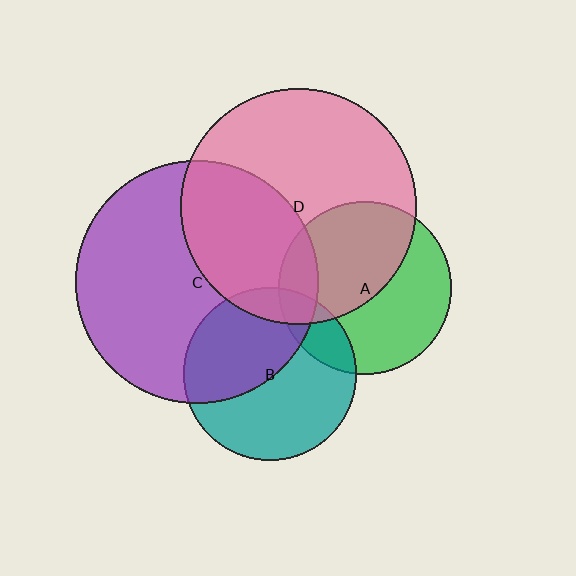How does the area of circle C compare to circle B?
Approximately 2.0 times.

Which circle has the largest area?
Circle C (purple).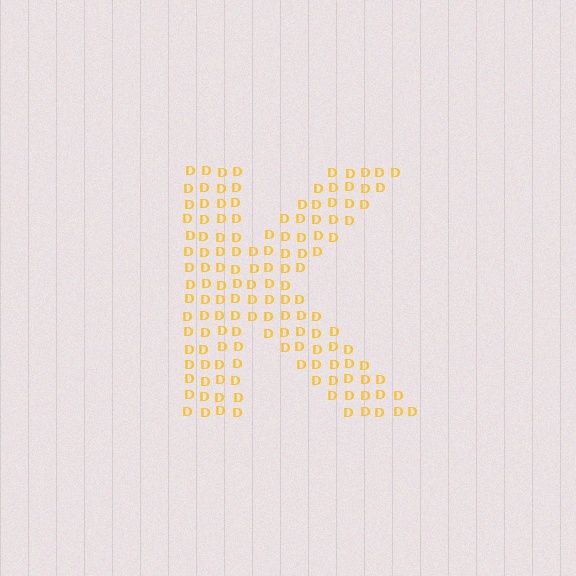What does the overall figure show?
The overall figure shows the letter K.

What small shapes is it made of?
It is made of small letter D's.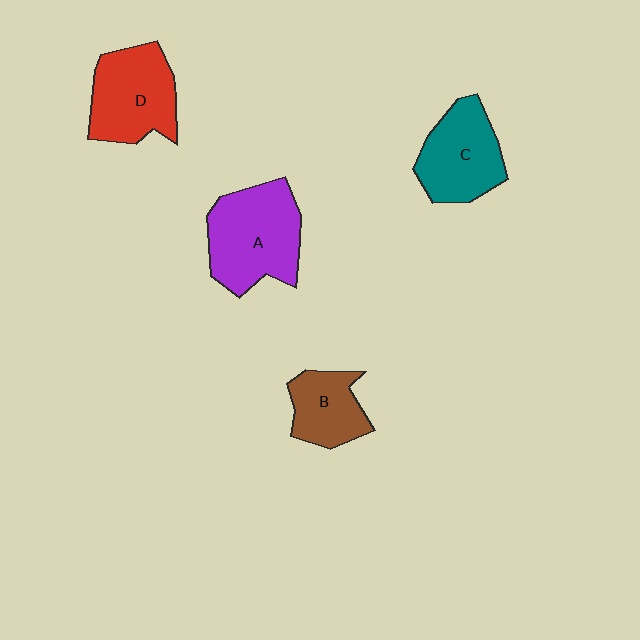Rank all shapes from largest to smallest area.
From largest to smallest: A (purple), D (red), C (teal), B (brown).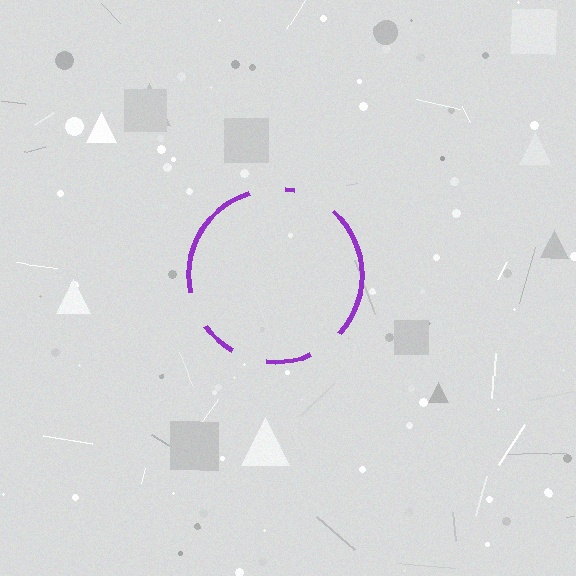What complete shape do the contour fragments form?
The contour fragments form a circle.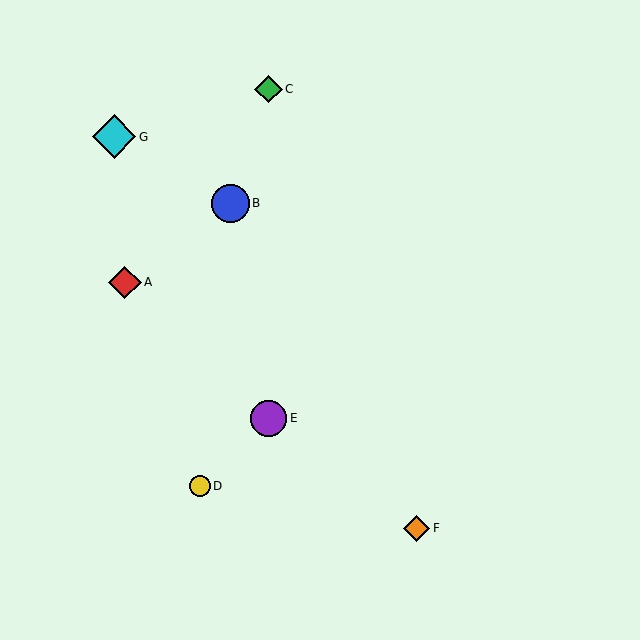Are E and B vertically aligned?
No, E is at x≈269 and B is at x≈231.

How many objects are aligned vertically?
2 objects (C, E) are aligned vertically.